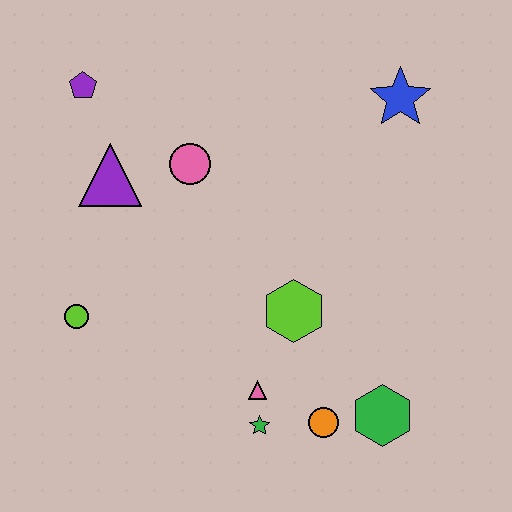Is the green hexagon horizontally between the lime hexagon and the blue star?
Yes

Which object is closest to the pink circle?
The purple triangle is closest to the pink circle.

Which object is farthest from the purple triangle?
The green hexagon is farthest from the purple triangle.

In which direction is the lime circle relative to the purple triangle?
The lime circle is below the purple triangle.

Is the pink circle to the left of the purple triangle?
No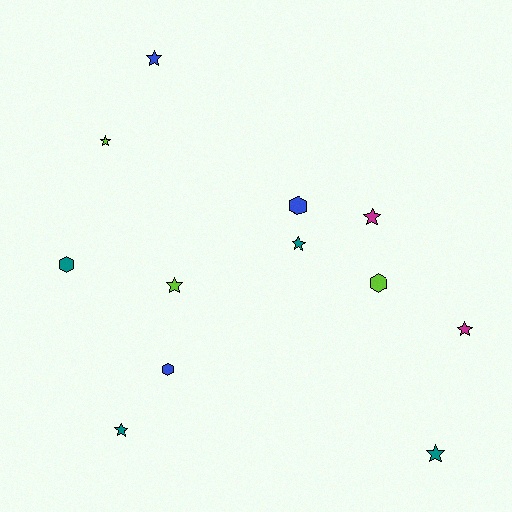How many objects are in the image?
There are 12 objects.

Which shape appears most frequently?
Star, with 8 objects.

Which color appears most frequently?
Teal, with 4 objects.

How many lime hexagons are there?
There is 1 lime hexagon.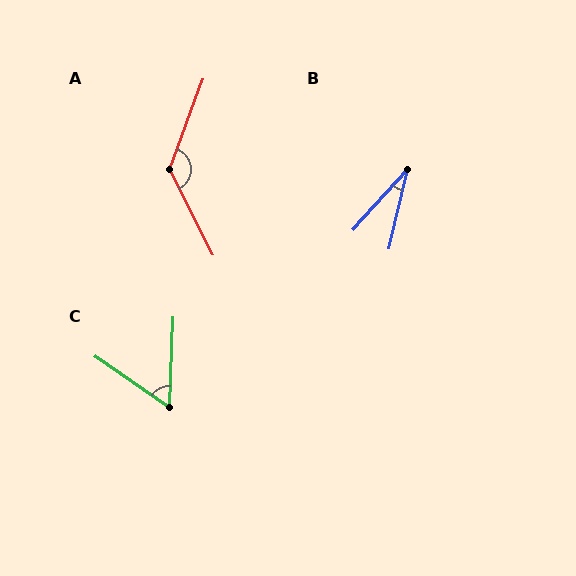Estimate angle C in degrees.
Approximately 58 degrees.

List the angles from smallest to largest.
B (28°), C (58°), A (133°).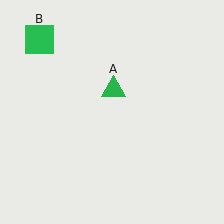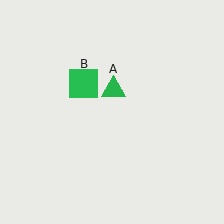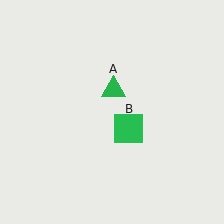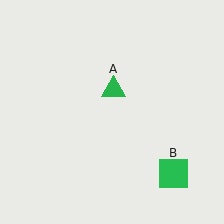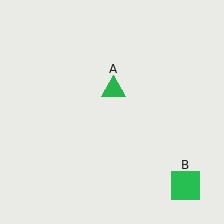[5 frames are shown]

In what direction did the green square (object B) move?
The green square (object B) moved down and to the right.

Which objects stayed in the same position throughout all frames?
Green triangle (object A) remained stationary.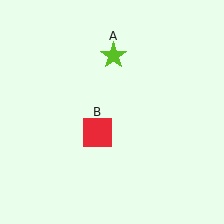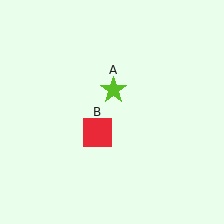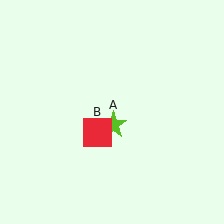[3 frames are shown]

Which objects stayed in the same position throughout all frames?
Red square (object B) remained stationary.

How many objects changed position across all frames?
1 object changed position: lime star (object A).